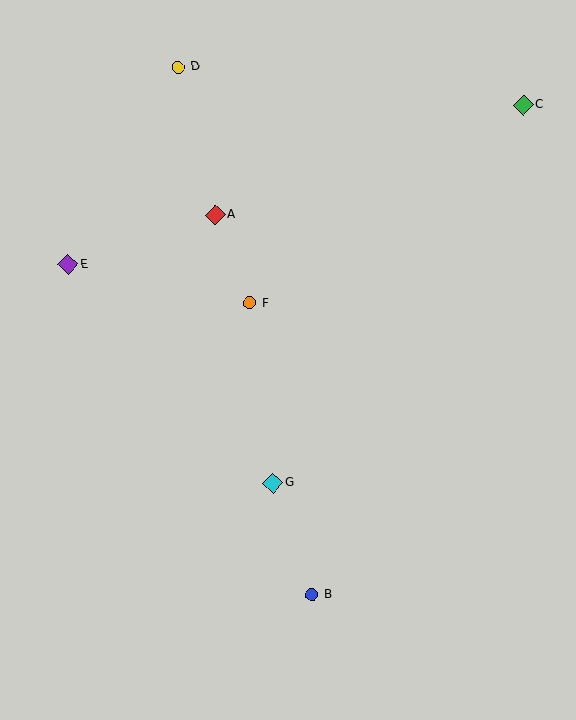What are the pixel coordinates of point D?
Point D is at (179, 67).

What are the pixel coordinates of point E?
Point E is at (68, 264).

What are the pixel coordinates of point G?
Point G is at (273, 483).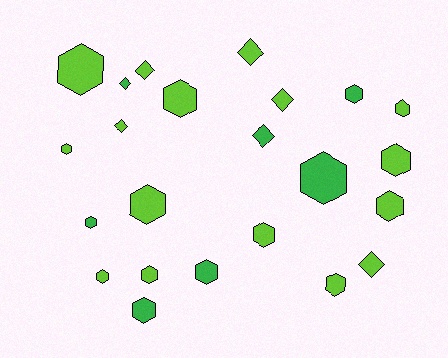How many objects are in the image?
There are 23 objects.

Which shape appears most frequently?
Hexagon, with 16 objects.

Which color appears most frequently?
Lime, with 16 objects.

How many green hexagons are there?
There are 5 green hexagons.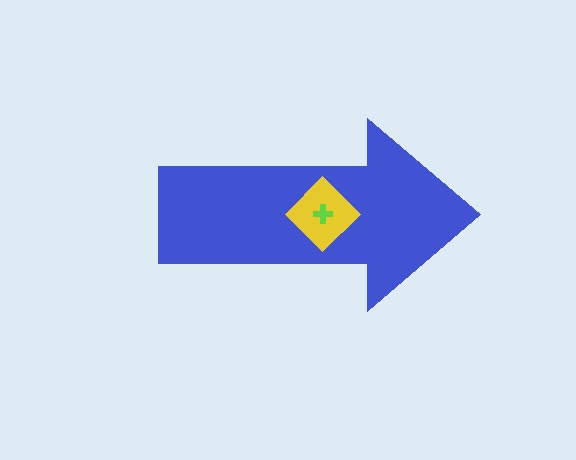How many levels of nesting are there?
3.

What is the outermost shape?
The blue arrow.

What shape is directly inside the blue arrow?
The yellow diamond.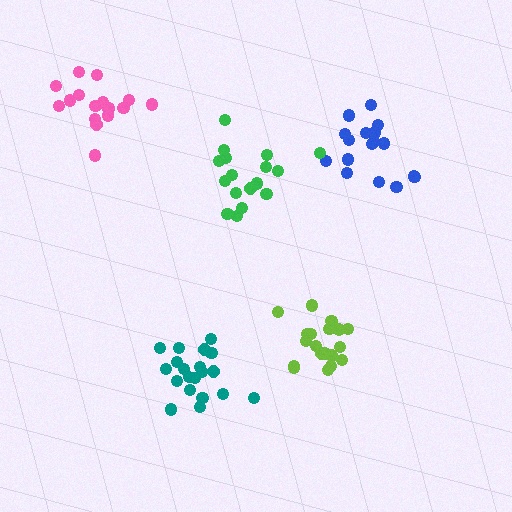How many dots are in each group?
Group 1: 19 dots, Group 2: 17 dots, Group 3: 17 dots, Group 4: 20 dots, Group 5: 17 dots (90 total).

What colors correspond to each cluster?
The clusters are colored: lime, blue, green, teal, pink.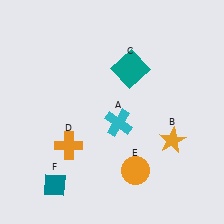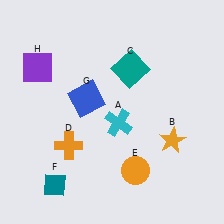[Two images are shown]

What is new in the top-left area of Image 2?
A purple square (H) was added in the top-left area of Image 2.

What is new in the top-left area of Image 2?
A blue square (G) was added in the top-left area of Image 2.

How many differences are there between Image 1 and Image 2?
There are 2 differences between the two images.